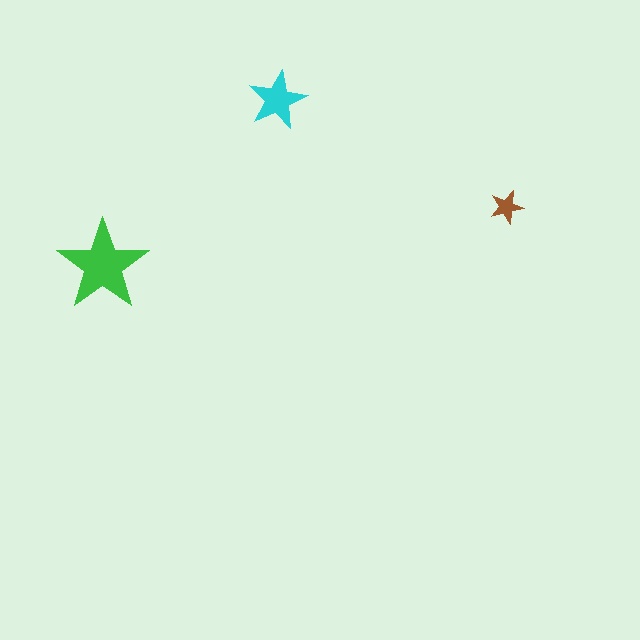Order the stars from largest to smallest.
the green one, the cyan one, the brown one.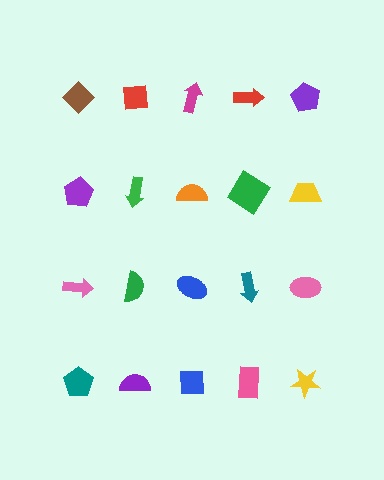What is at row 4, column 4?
A pink rectangle.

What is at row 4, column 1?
A teal pentagon.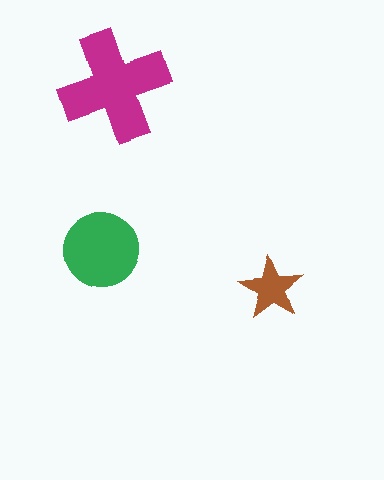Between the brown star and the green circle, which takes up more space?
The green circle.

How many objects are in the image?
There are 3 objects in the image.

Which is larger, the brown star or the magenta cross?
The magenta cross.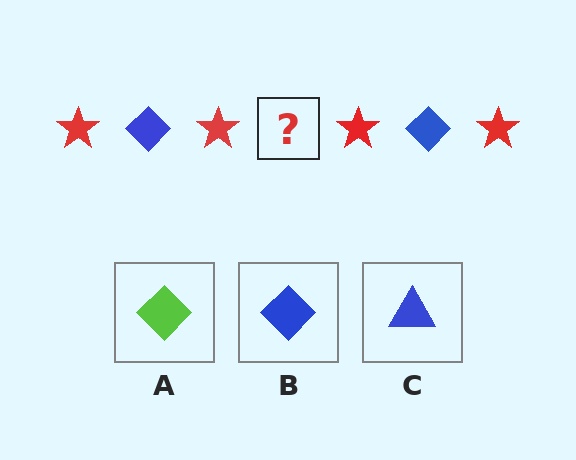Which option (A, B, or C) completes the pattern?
B.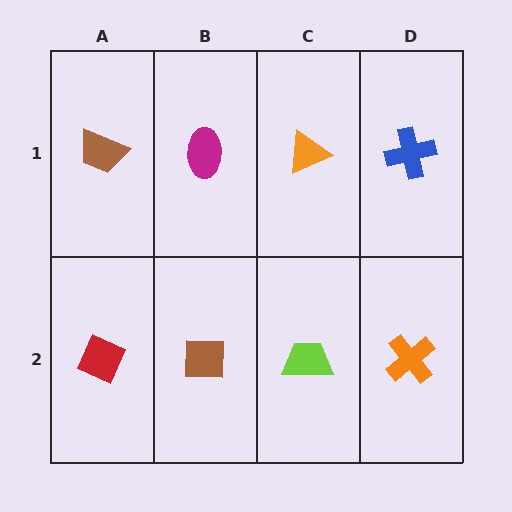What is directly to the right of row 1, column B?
An orange triangle.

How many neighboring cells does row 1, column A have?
2.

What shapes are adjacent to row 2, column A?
A brown trapezoid (row 1, column A), a brown square (row 2, column B).